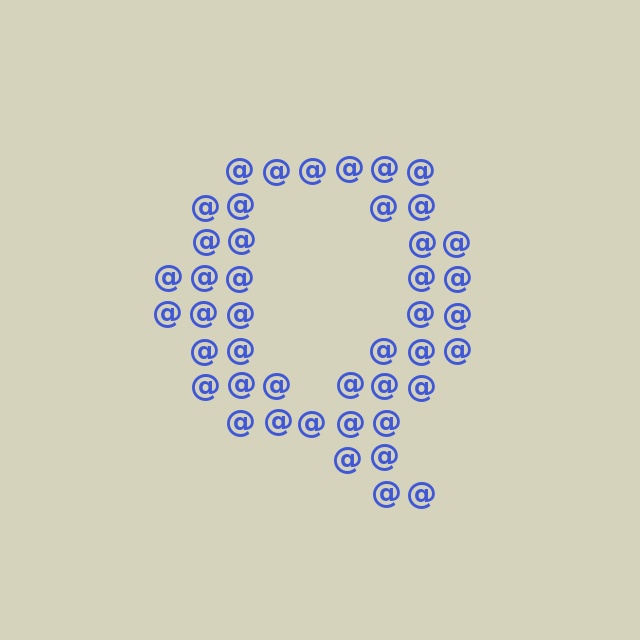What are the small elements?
The small elements are at signs.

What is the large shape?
The large shape is the letter Q.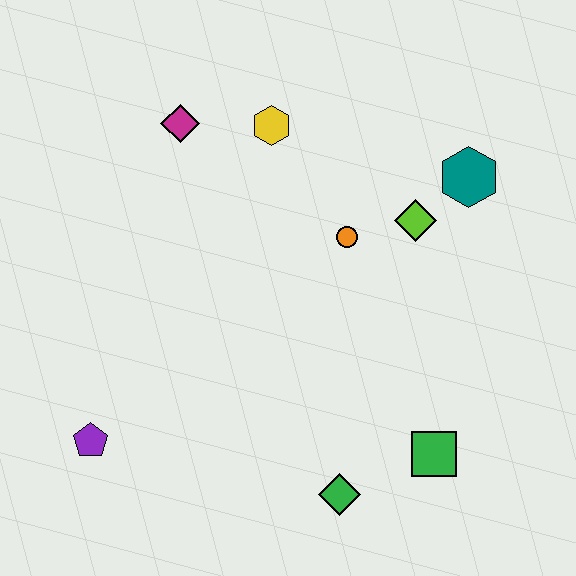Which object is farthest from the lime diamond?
The purple pentagon is farthest from the lime diamond.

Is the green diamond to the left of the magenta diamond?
No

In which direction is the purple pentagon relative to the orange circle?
The purple pentagon is to the left of the orange circle.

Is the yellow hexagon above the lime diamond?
Yes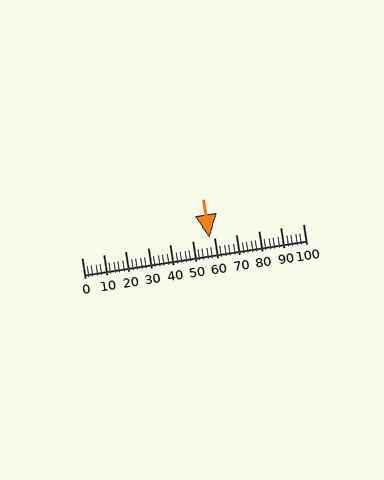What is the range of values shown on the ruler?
The ruler shows values from 0 to 100.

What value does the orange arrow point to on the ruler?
The orange arrow points to approximately 58.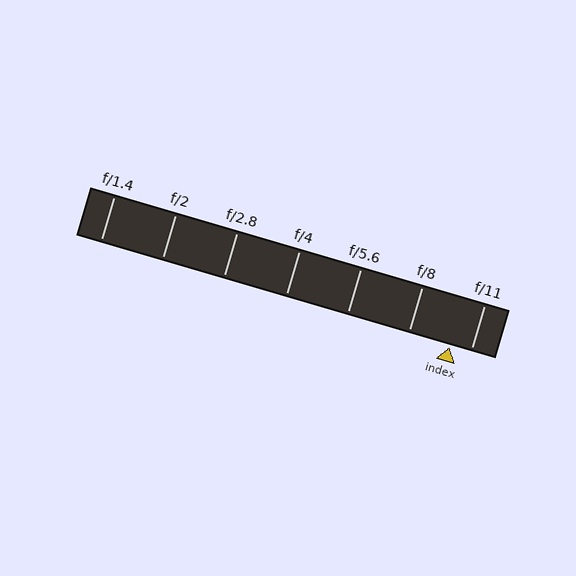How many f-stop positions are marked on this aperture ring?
There are 7 f-stop positions marked.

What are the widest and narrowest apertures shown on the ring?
The widest aperture shown is f/1.4 and the narrowest is f/11.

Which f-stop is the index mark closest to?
The index mark is closest to f/11.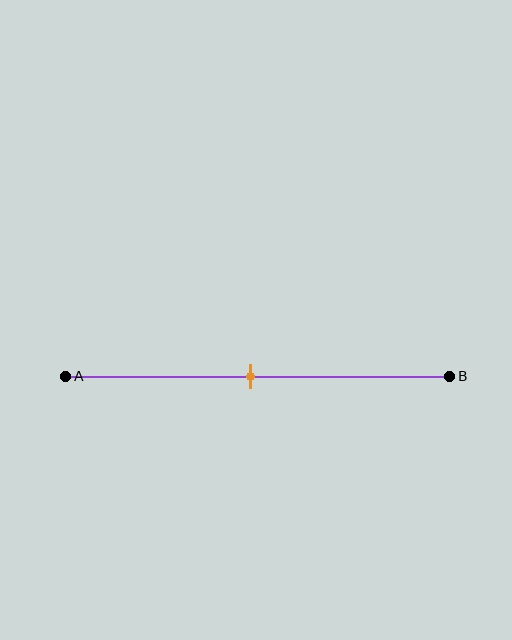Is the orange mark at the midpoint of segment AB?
Yes, the mark is approximately at the midpoint.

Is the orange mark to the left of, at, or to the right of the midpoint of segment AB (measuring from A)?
The orange mark is approximately at the midpoint of segment AB.